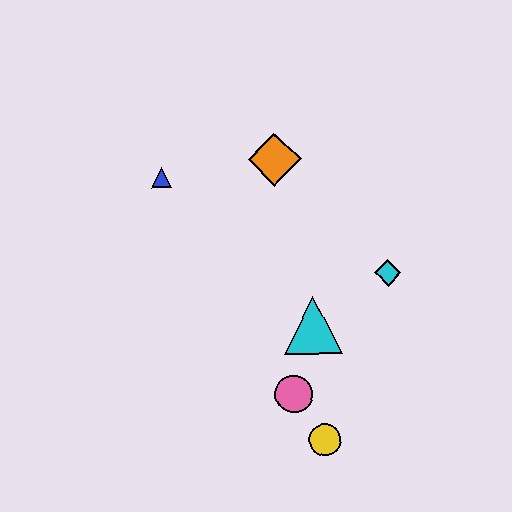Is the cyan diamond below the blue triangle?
Yes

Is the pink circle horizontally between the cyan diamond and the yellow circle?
No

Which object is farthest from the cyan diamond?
The blue triangle is farthest from the cyan diamond.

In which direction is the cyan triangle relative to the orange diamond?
The cyan triangle is below the orange diamond.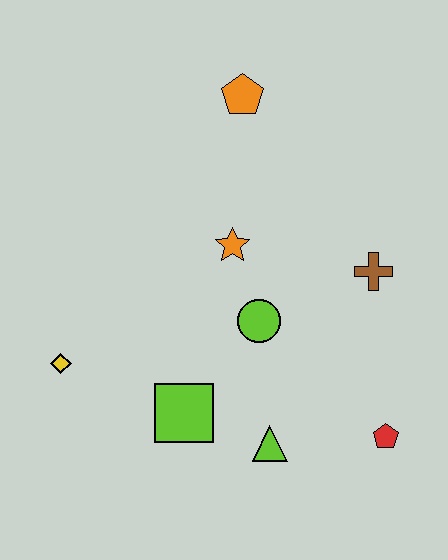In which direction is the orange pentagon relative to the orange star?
The orange pentagon is above the orange star.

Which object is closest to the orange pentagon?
The orange star is closest to the orange pentagon.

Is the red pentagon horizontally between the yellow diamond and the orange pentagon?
No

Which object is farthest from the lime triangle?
The orange pentagon is farthest from the lime triangle.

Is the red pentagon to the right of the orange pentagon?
Yes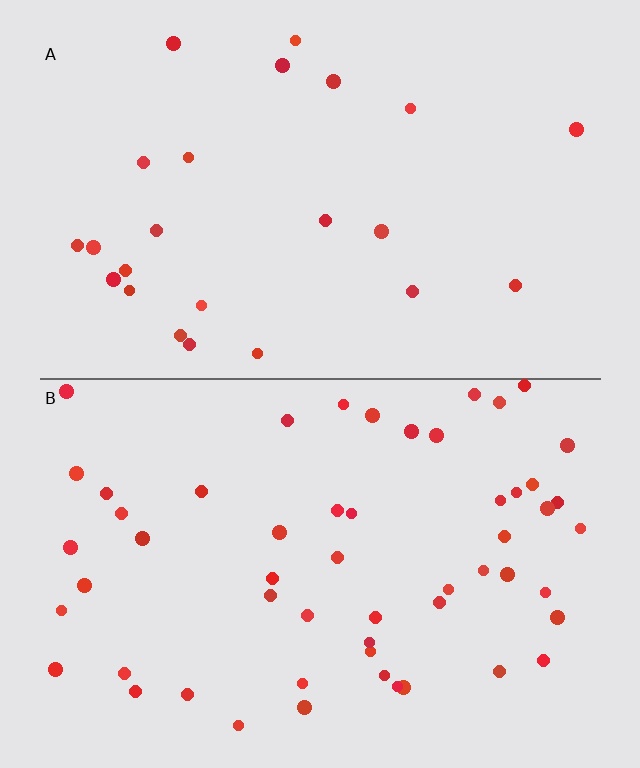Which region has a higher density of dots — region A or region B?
B (the bottom).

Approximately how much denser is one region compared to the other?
Approximately 2.3× — region B over region A.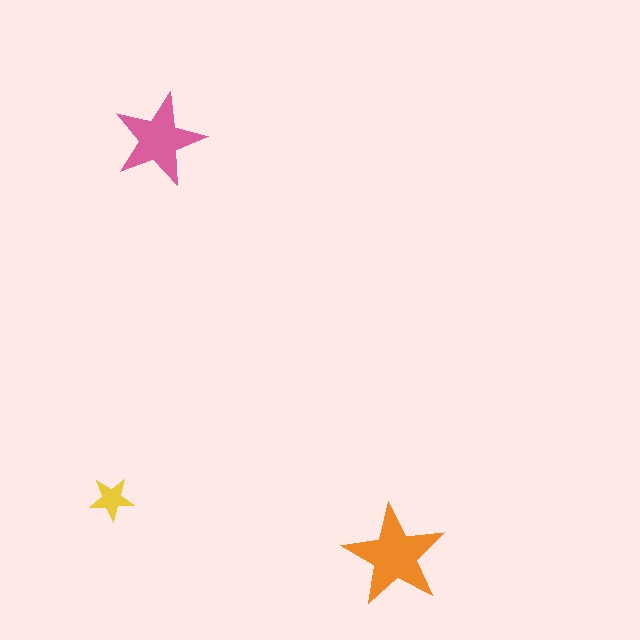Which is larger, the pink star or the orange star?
The orange one.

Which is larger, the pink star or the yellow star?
The pink one.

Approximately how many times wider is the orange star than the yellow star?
About 2.5 times wider.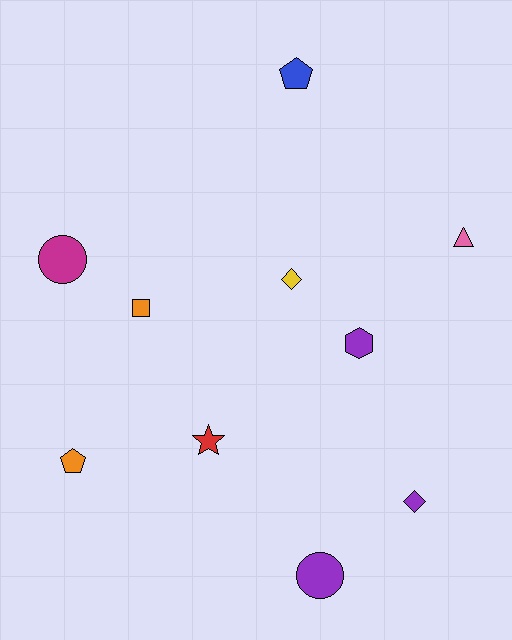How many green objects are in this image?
There are no green objects.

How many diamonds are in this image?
There are 2 diamonds.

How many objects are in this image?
There are 10 objects.